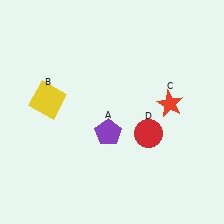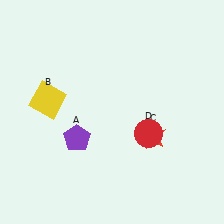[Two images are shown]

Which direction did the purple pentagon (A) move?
The purple pentagon (A) moved left.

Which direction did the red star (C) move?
The red star (C) moved down.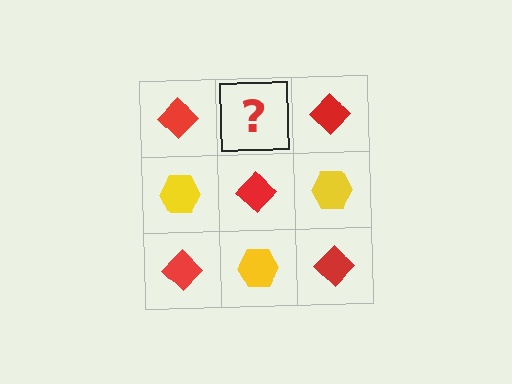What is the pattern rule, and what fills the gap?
The rule is that it alternates red diamond and yellow hexagon in a checkerboard pattern. The gap should be filled with a yellow hexagon.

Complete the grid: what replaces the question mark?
The question mark should be replaced with a yellow hexagon.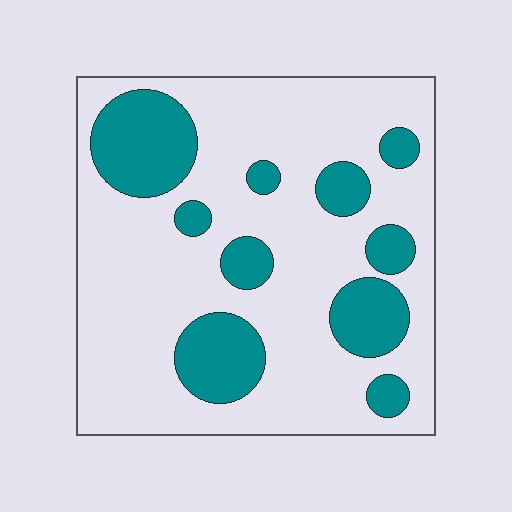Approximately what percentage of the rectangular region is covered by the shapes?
Approximately 25%.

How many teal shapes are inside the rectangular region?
10.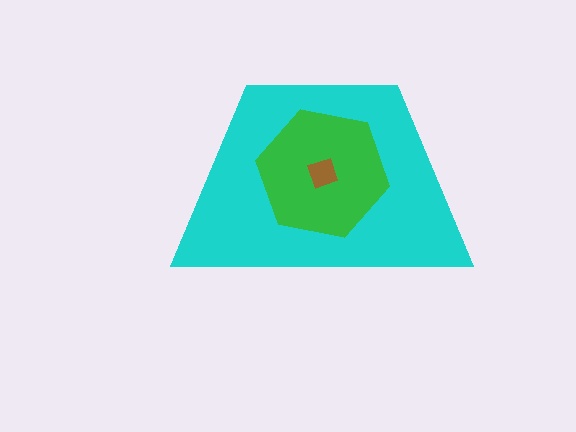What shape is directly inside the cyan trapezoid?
The green hexagon.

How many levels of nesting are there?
3.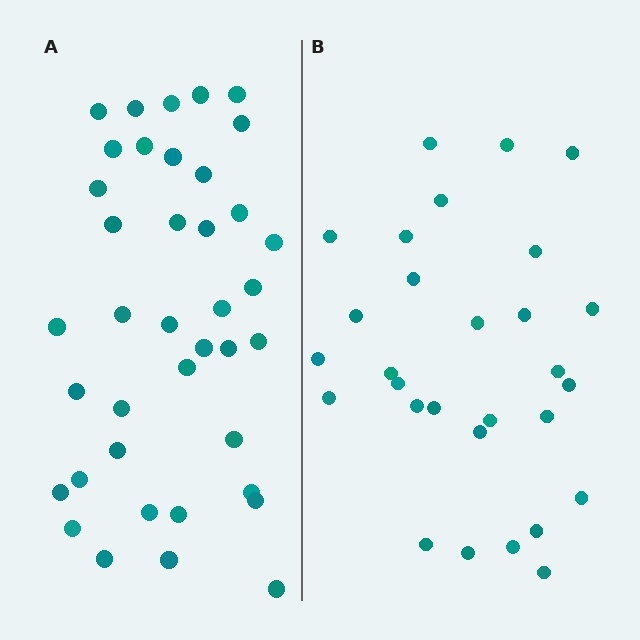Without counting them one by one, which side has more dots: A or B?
Region A (the left region) has more dots.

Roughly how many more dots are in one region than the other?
Region A has roughly 10 or so more dots than region B.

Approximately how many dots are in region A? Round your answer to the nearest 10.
About 40 dots. (The exact count is 39, which rounds to 40.)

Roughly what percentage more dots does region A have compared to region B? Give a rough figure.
About 35% more.